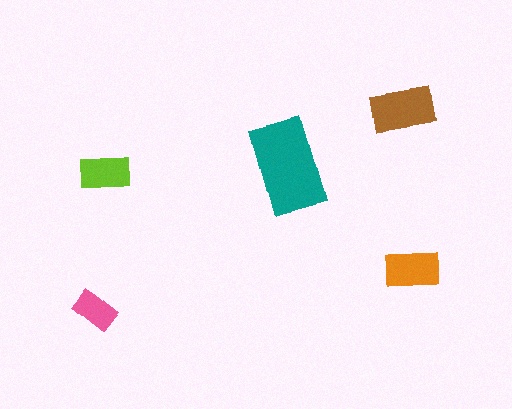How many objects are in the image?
There are 5 objects in the image.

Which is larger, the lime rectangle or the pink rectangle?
The lime one.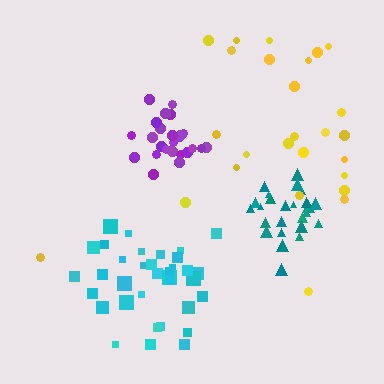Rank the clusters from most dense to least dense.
teal, purple, cyan, yellow.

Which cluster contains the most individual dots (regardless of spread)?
Cyan (35).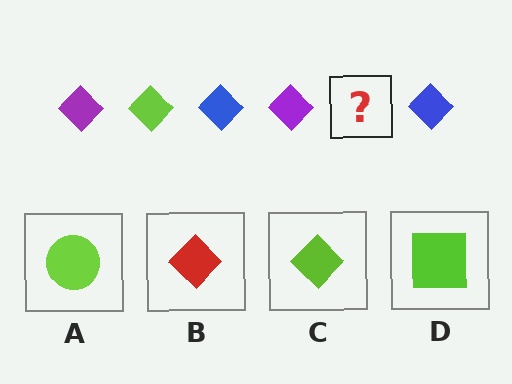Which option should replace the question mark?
Option C.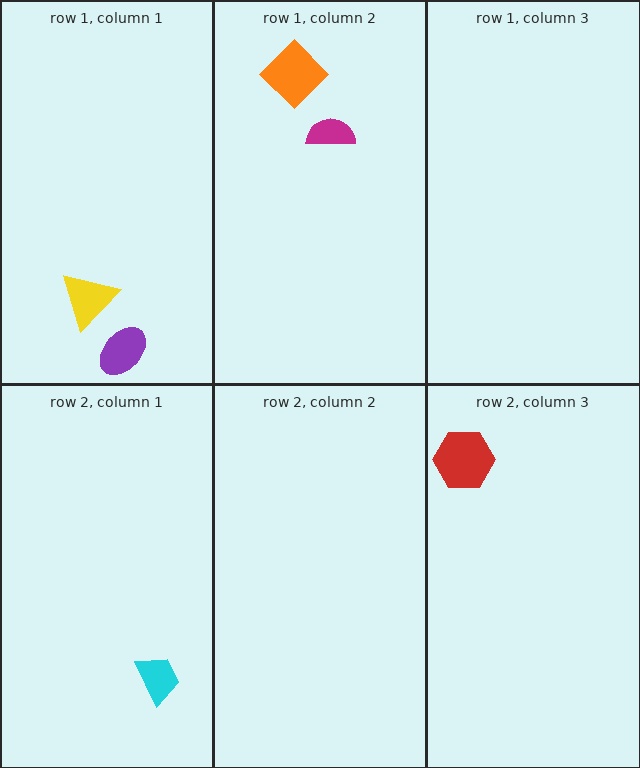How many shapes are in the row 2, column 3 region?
1.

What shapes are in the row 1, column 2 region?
The magenta semicircle, the orange diamond.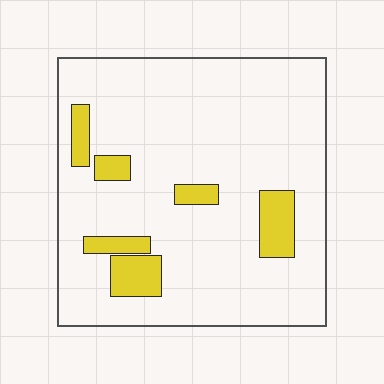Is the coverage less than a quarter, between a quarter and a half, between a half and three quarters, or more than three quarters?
Less than a quarter.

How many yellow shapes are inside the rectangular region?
6.